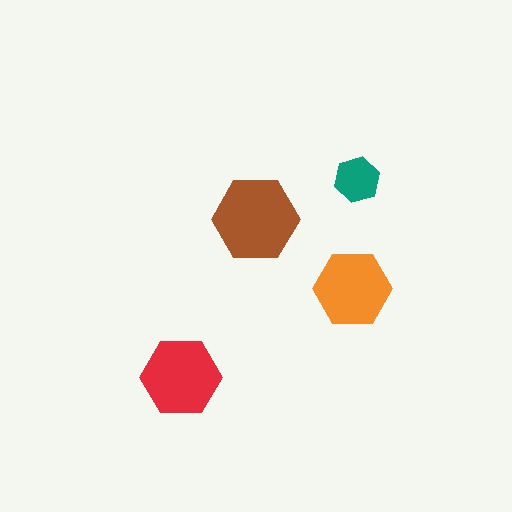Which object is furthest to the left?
The red hexagon is leftmost.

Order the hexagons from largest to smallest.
the brown one, the red one, the orange one, the teal one.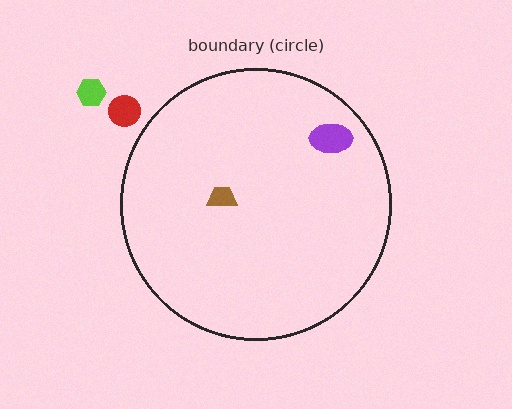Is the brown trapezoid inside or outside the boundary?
Inside.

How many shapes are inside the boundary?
2 inside, 2 outside.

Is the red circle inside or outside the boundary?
Outside.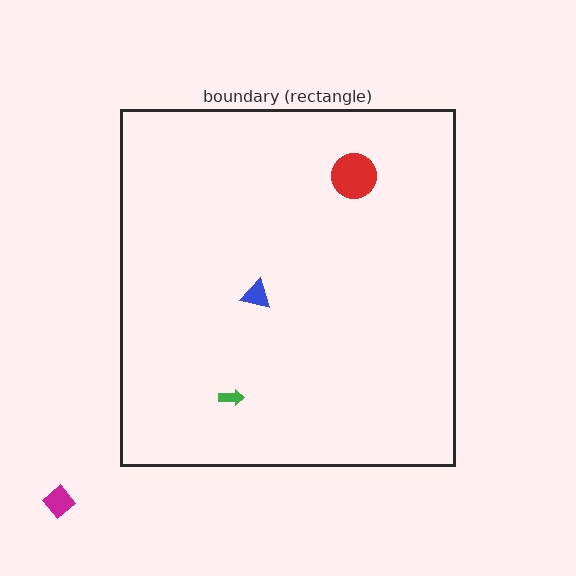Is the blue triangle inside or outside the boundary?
Inside.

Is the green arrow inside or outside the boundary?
Inside.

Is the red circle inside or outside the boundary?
Inside.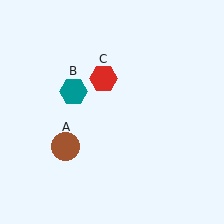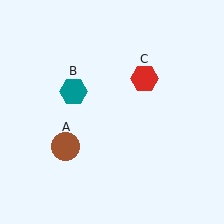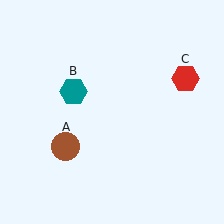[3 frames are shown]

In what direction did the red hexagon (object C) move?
The red hexagon (object C) moved right.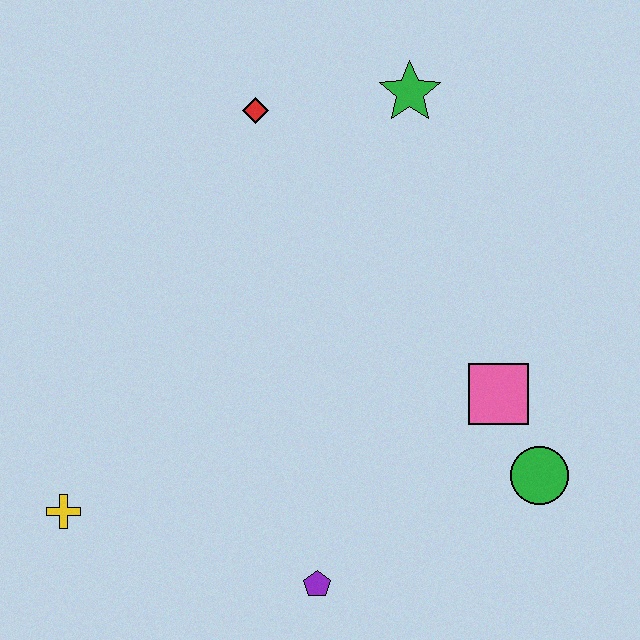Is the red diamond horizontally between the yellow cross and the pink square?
Yes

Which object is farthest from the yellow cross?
The green star is farthest from the yellow cross.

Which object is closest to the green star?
The red diamond is closest to the green star.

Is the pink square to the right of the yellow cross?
Yes